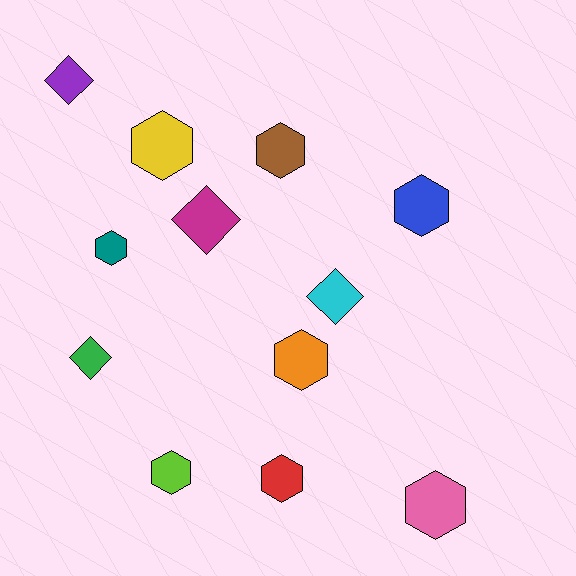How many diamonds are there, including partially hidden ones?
There are 4 diamonds.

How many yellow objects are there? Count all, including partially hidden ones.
There is 1 yellow object.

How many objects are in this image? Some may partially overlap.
There are 12 objects.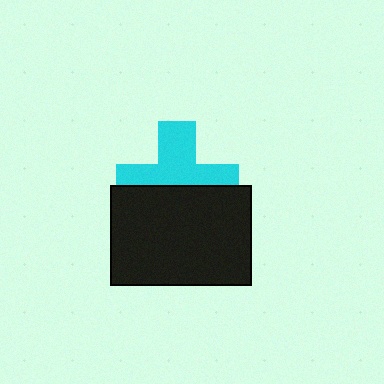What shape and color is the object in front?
The object in front is a black rectangle.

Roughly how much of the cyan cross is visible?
About half of it is visible (roughly 55%).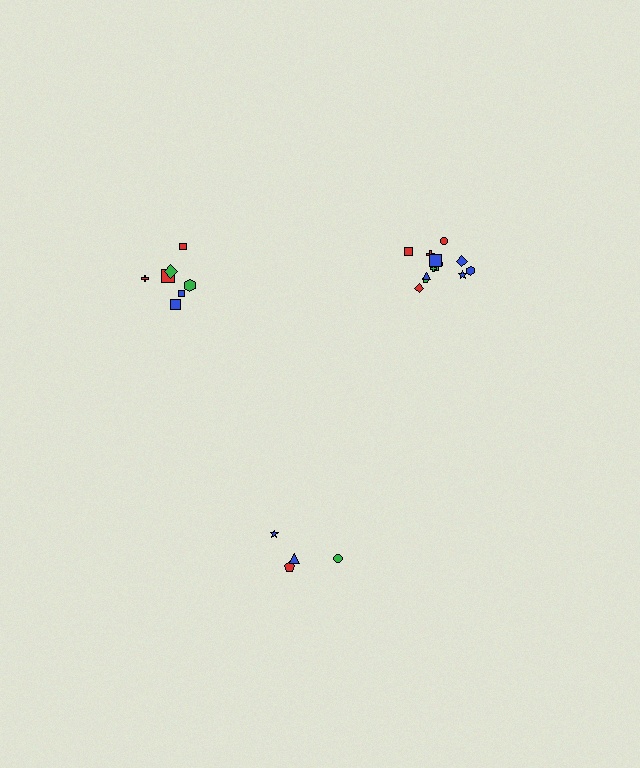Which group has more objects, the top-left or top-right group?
The top-right group.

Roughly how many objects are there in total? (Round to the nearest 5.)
Roughly 25 objects in total.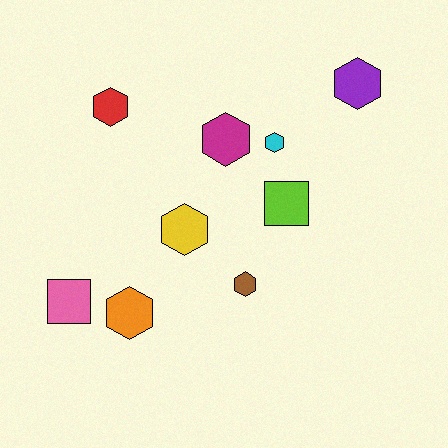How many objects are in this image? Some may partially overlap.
There are 9 objects.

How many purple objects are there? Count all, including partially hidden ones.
There is 1 purple object.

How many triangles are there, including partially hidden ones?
There are no triangles.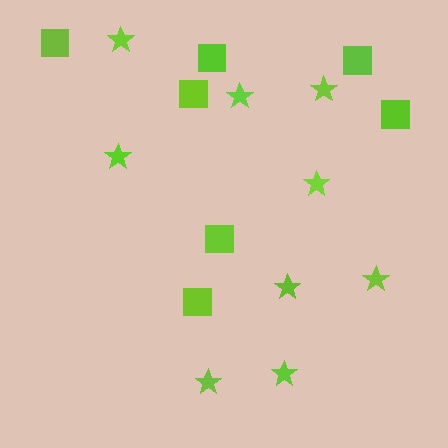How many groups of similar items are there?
There are 2 groups: one group of squares (7) and one group of stars (9).